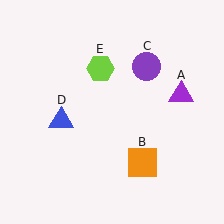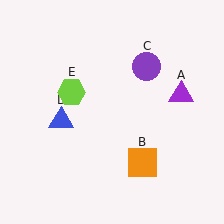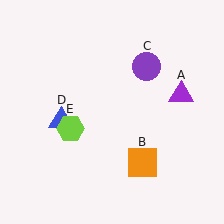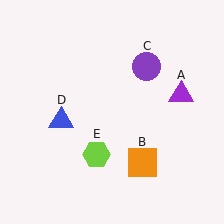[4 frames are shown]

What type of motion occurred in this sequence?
The lime hexagon (object E) rotated counterclockwise around the center of the scene.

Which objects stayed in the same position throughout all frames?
Purple triangle (object A) and orange square (object B) and purple circle (object C) and blue triangle (object D) remained stationary.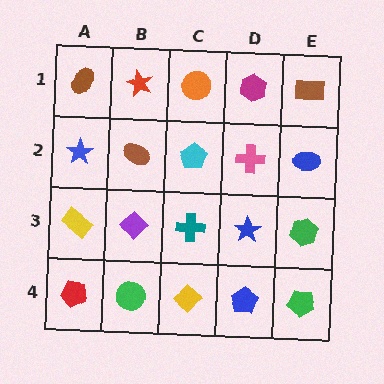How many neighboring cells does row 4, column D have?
3.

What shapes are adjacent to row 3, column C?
A cyan pentagon (row 2, column C), a yellow diamond (row 4, column C), a purple diamond (row 3, column B), a blue star (row 3, column D).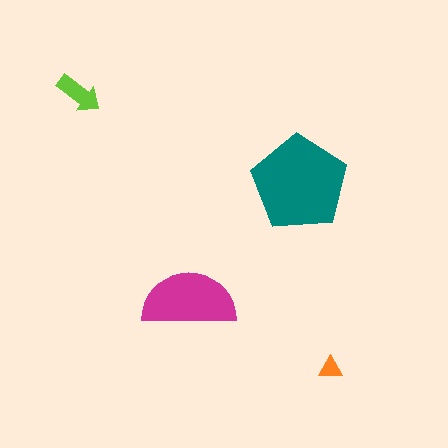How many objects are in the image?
There are 4 objects in the image.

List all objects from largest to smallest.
The teal pentagon, the magenta semicircle, the lime arrow, the orange triangle.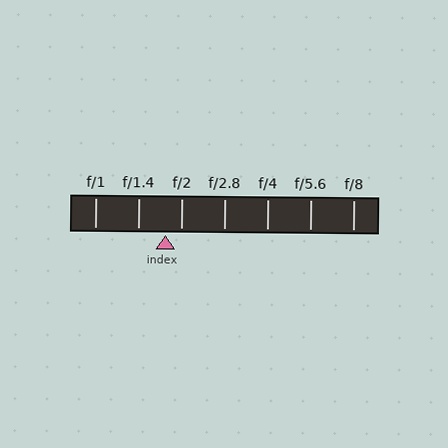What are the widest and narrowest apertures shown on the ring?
The widest aperture shown is f/1 and the narrowest is f/8.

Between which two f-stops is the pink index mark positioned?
The index mark is between f/1.4 and f/2.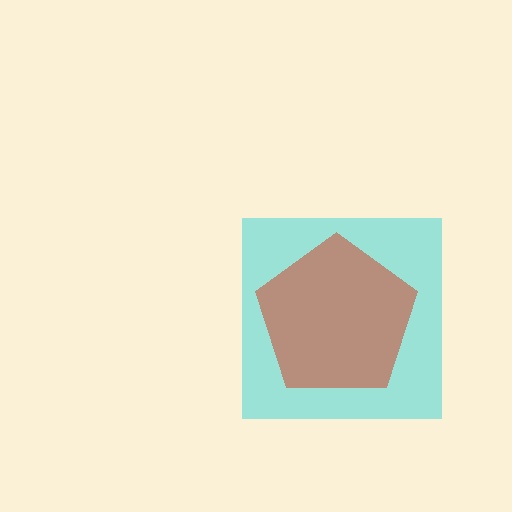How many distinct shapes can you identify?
There are 2 distinct shapes: a cyan square, a red pentagon.